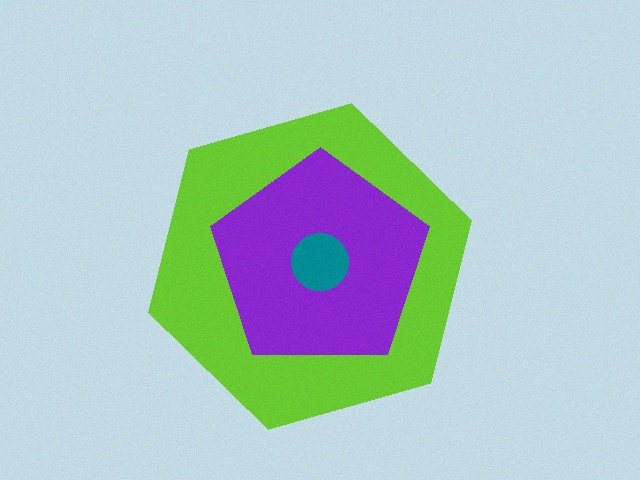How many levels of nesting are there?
3.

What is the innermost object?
The teal circle.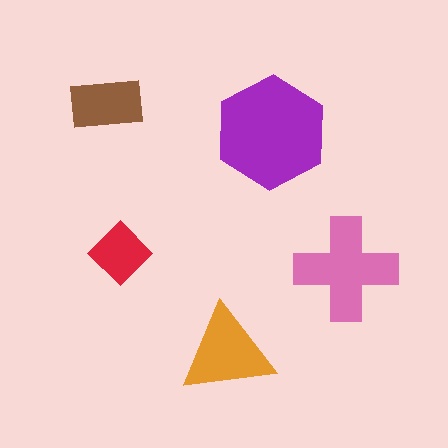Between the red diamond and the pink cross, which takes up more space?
The pink cross.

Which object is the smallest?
The red diamond.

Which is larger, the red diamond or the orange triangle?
The orange triangle.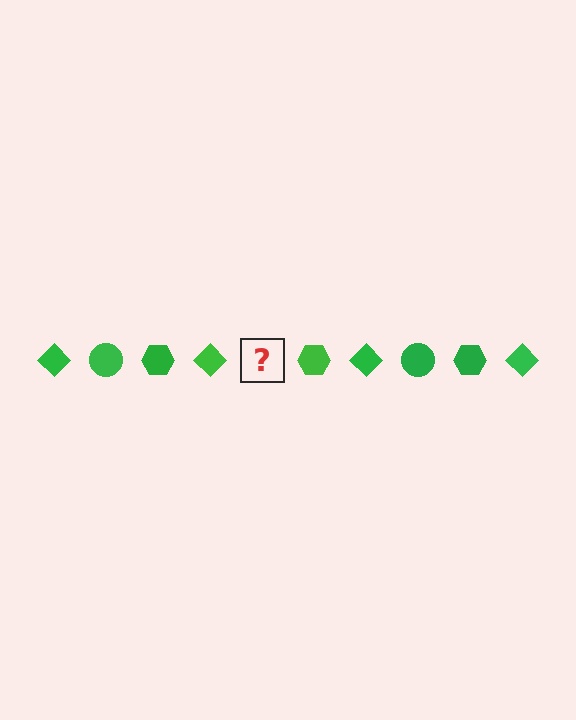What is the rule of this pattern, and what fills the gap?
The rule is that the pattern cycles through diamond, circle, hexagon shapes in green. The gap should be filled with a green circle.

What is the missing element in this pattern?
The missing element is a green circle.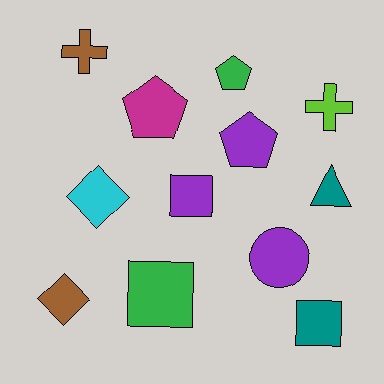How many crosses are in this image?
There are 2 crosses.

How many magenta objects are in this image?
There is 1 magenta object.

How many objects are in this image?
There are 12 objects.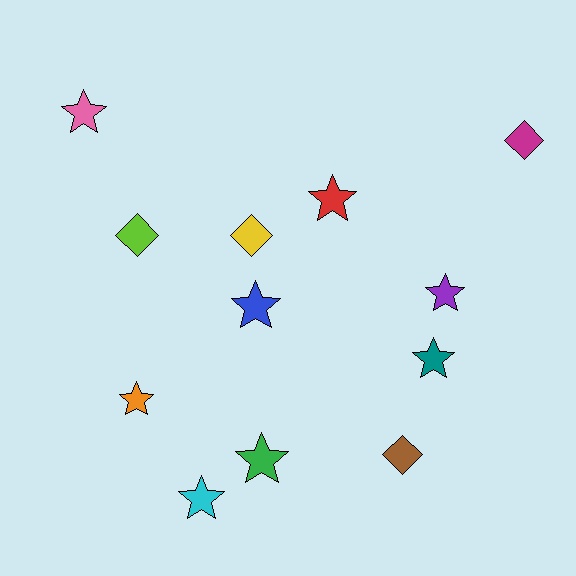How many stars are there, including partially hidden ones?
There are 8 stars.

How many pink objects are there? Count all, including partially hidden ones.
There is 1 pink object.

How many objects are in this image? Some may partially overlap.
There are 12 objects.